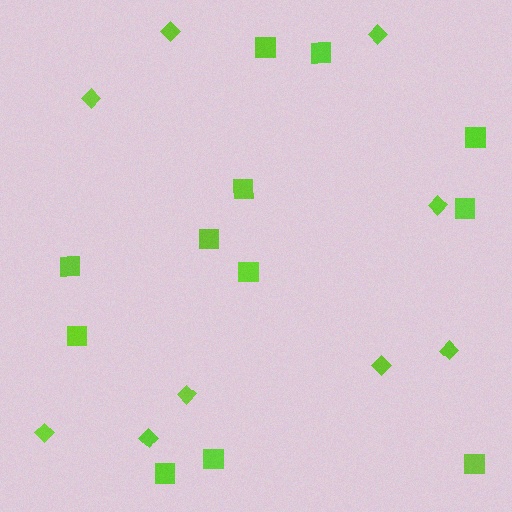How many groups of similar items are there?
There are 2 groups: one group of squares (12) and one group of diamonds (9).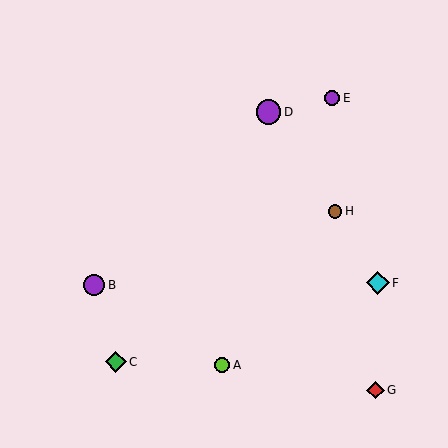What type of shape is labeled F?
Shape F is a cyan diamond.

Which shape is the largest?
The purple circle (labeled D) is the largest.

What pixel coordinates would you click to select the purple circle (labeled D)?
Click at (269, 112) to select the purple circle D.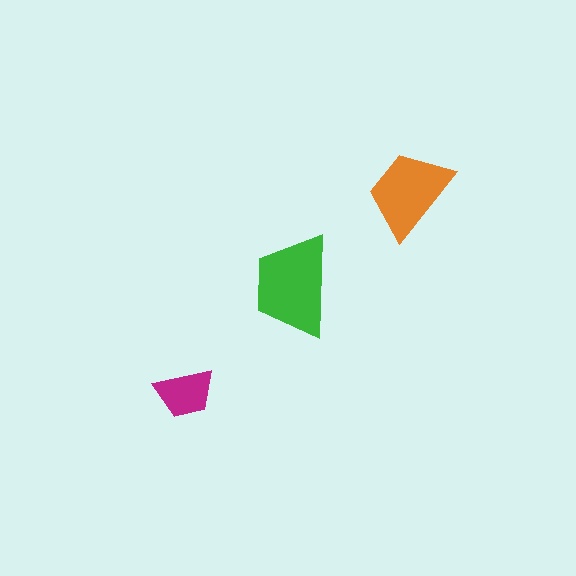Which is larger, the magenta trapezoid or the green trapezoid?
The green one.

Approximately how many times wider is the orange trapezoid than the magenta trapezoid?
About 1.5 times wider.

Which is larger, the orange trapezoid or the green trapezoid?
The green one.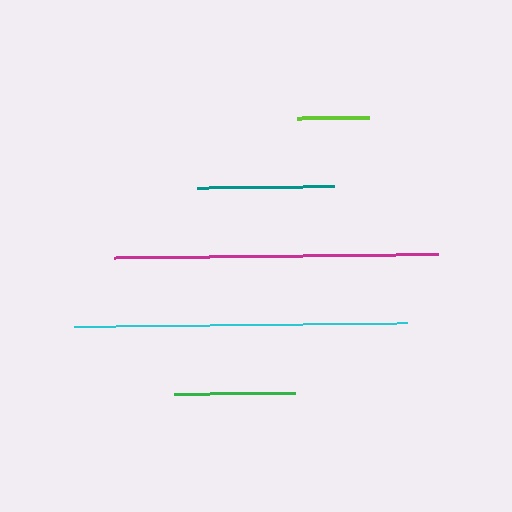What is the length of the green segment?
The green segment is approximately 121 pixels long.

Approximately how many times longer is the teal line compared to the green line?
The teal line is approximately 1.1 times the length of the green line.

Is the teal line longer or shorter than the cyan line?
The cyan line is longer than the teal line.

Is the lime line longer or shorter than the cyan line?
The cyan line is longer than the lime line.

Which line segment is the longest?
The cyan line is the longest at approximately 333 pixels.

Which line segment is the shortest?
The lime line is the shortest at approximately 71 pixels.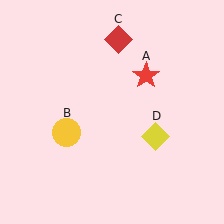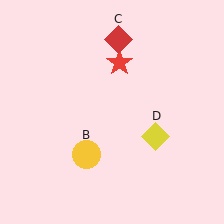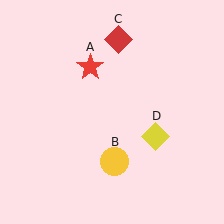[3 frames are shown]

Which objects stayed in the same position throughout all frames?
Red diamond (object C) and yellow diamond (object D) remained stationary.